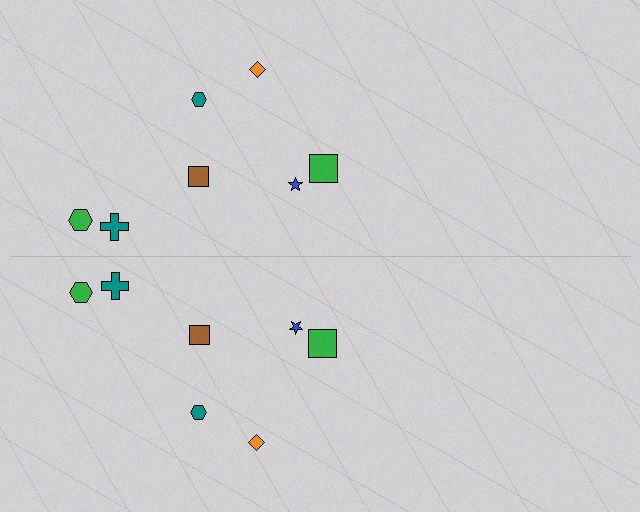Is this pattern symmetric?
Yes, this pattern has bilateral (reflection) symmetry.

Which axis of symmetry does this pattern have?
The pattern has a horizontal axis of symmetry running through the center of the image.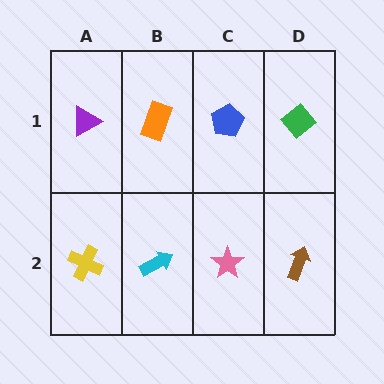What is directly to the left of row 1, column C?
An orange rectangle.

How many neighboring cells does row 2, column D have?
2.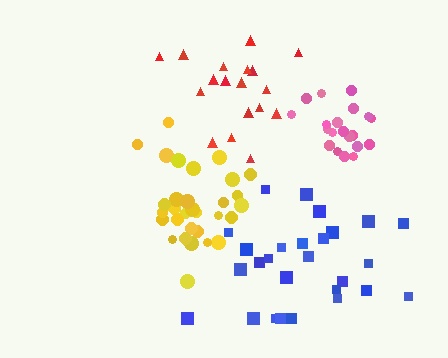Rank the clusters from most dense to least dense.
pink, yellow, red, blue.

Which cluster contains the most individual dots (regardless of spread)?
Yellow (31).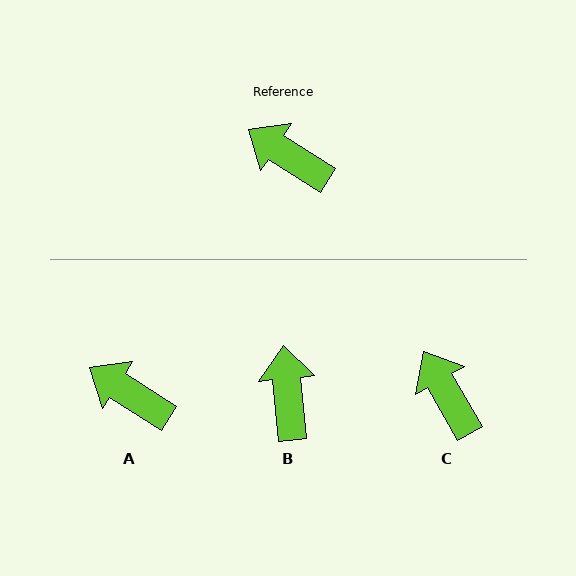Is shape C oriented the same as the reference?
No, it is off by about 28 degrees.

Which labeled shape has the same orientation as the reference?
A.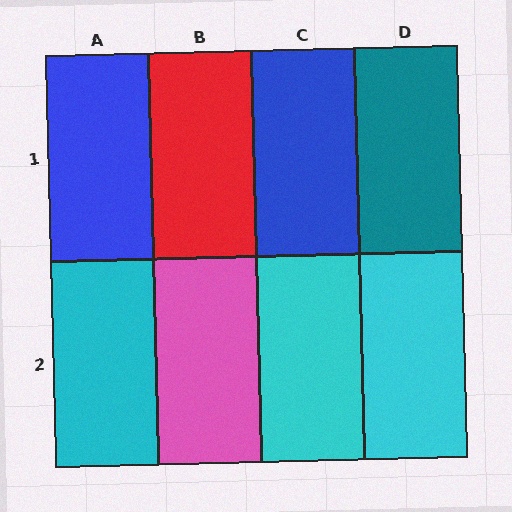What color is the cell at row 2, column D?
Cyan.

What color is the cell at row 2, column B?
Pink.